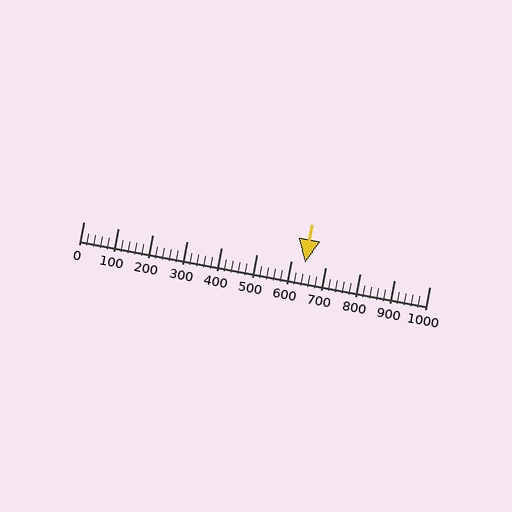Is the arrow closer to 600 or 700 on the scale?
The arrow is closer to 600.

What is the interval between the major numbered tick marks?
The major tick marks are spaced 100 units apart.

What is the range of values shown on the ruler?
The ruler shows values from 0 to 1000.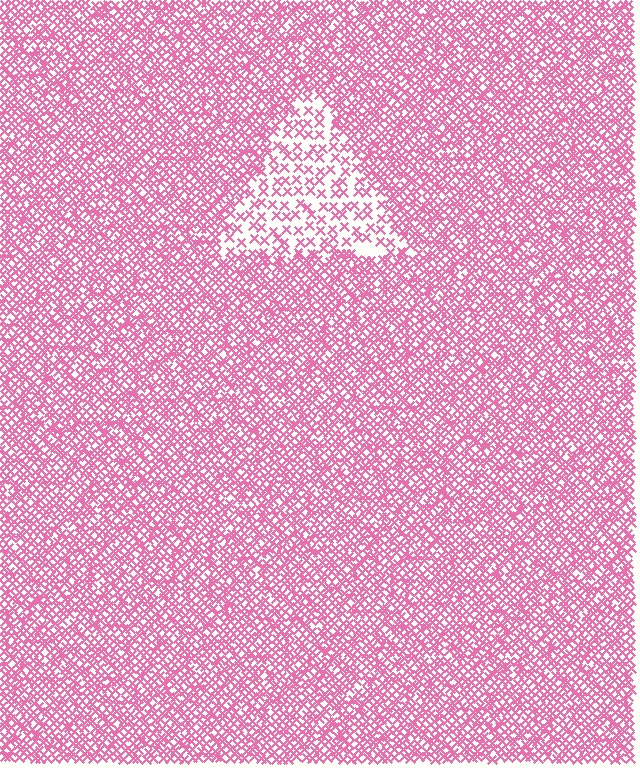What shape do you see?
I see a triangle.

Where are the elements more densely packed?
The elements are more densely packed outside the triangle boundary.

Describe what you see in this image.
The image contains small pink elements arranged at two different densities. A triangle-shaped region is visible where the elements are less densely packed than the surrounding area.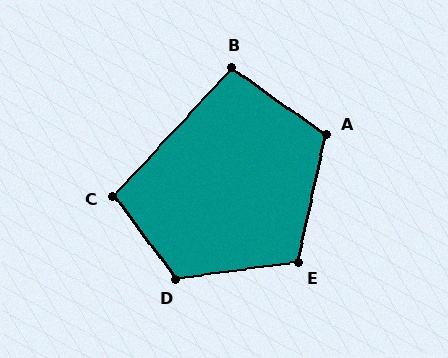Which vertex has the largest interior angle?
D, at approximately 119 degrees.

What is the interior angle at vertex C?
Approximately 101 degrees (obtuse).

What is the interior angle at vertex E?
Approximately 110 degrees (obtuse).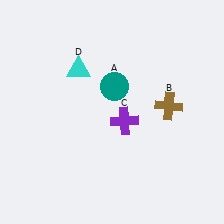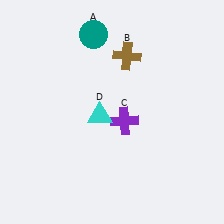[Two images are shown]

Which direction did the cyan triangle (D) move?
The cyan triangle (D) moved down.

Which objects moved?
The objects that moved are: the teal circle (A), the brown cross (B), the cyan triangle (D).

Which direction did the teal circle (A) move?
The teal circle (A) moved up.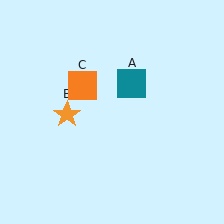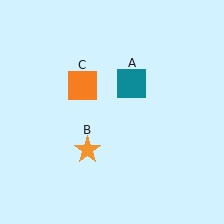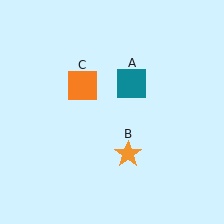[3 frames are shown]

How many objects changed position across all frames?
1 object changed position: orange star (object B).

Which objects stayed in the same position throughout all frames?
Teal square (object A) and orange square (object C) remained stationary.